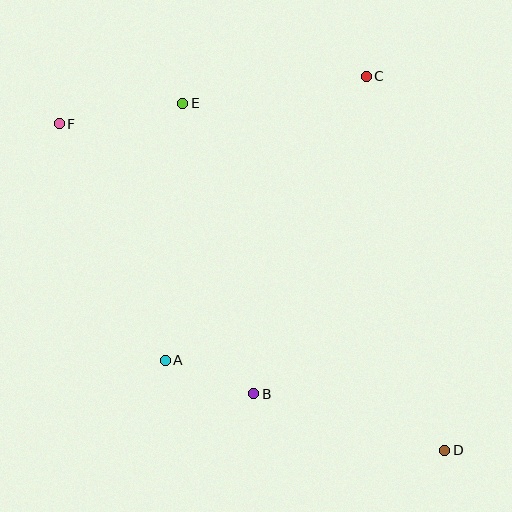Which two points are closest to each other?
Points A and B are closest to each other.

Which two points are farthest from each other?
Points D and F are farthest from each other.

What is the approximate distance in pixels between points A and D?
The distance between A and D is approximately 294 pixels.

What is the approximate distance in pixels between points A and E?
The distance between A and E is approximately 258 pixels.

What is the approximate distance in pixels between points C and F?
The distance between C and F is approximately 311 pixels.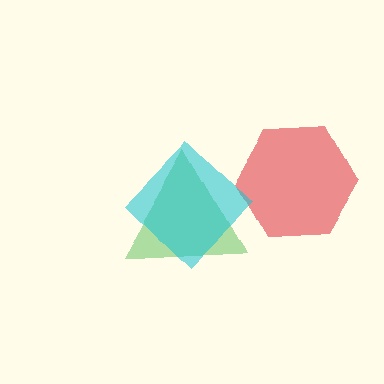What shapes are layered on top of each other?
The layered shapes are: a red hexagon, a green triangle, a cyan diamond.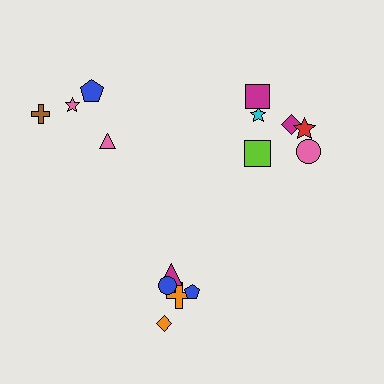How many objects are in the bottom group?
There are 5 objects.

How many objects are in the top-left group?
There are 4 objects.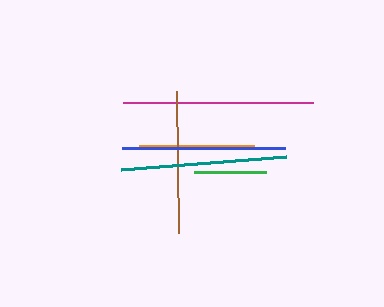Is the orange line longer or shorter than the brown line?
The brown line is longer than the orange line.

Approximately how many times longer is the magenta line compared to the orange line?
The magenta line is approximately 1.7 times the length of the orange line.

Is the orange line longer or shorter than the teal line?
The teal line is longer than the orange line.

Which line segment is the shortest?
The green line is the shortest at approximately 72 pixels.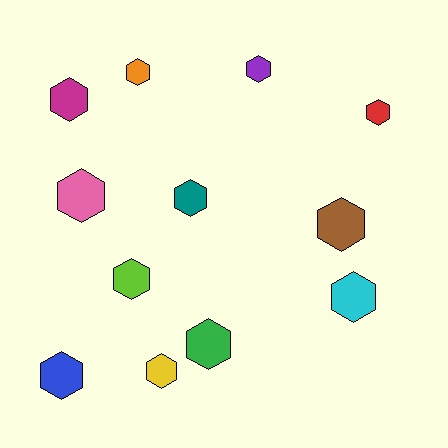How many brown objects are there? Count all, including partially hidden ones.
There is 1 brown object.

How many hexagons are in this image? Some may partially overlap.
There are 12 hexagons.